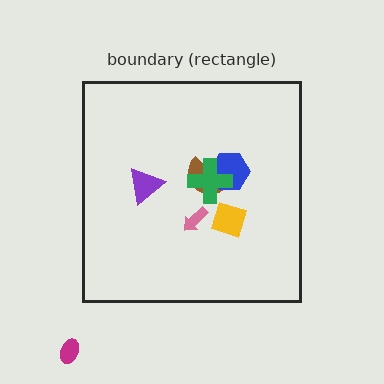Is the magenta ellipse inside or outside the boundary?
Outside.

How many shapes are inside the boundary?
6 inside, 1 outside.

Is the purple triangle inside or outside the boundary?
Inside.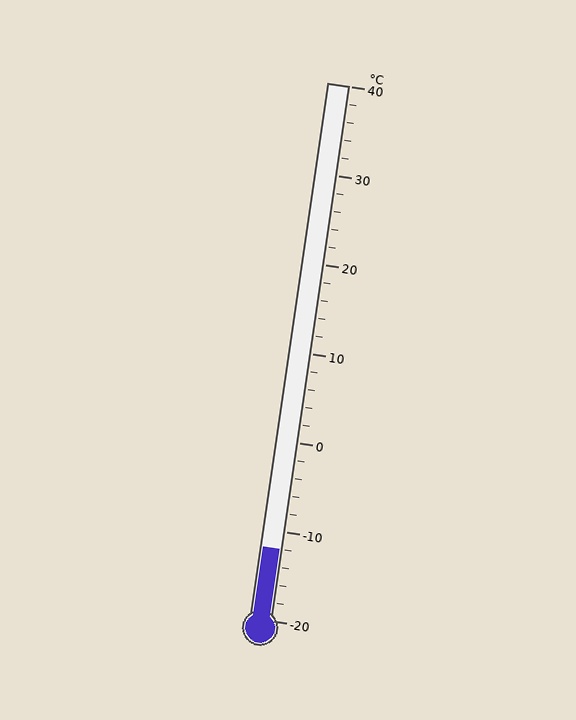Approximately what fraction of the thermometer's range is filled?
The thermometer is filled to approximately 15% of its range.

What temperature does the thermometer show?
The thermometer shows approximately -12°C.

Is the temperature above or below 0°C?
The temperature is below 0°C.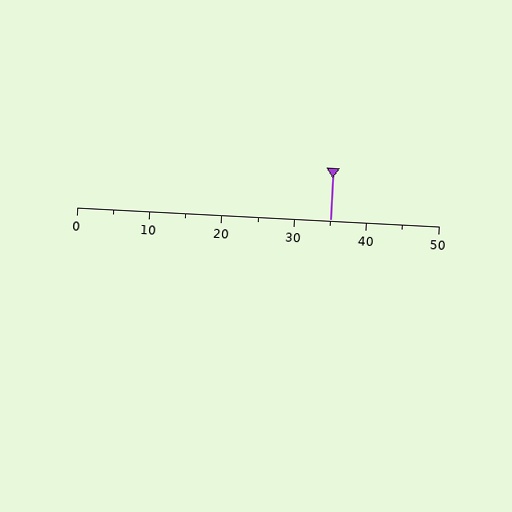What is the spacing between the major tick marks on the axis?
The major ticks are spaced 10 apart.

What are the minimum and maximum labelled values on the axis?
The axis runs from 0 to 50.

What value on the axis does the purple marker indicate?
The marker indicates approximately 35.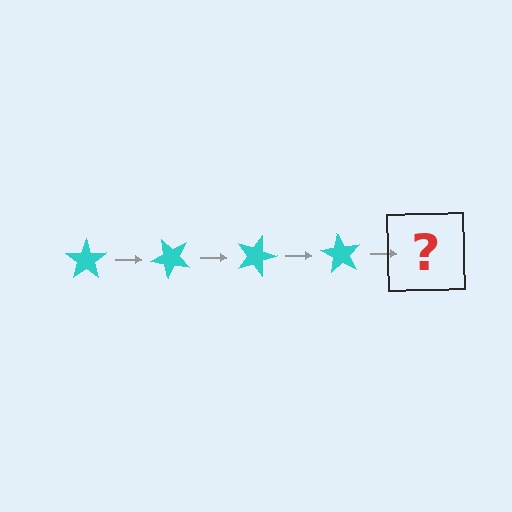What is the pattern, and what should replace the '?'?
The pattern is that the star rotates 45 degrees each step. The '?' should be a cyan star rotated 180 degrees.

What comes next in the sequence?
The next element should be a cyan star rotated 180 degrees.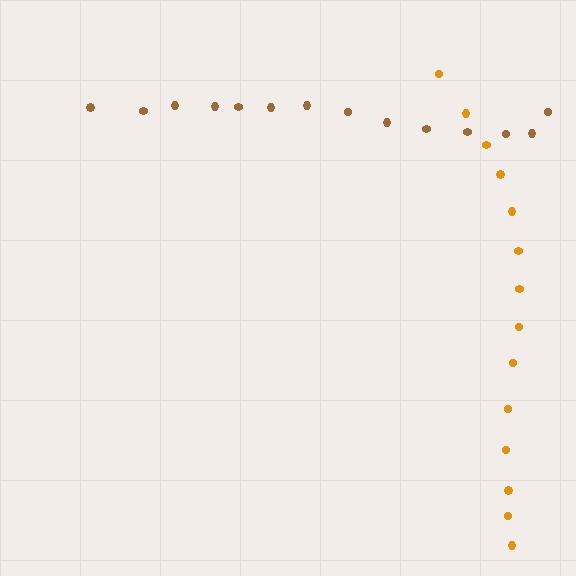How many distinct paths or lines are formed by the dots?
There are 2 distinct paths.